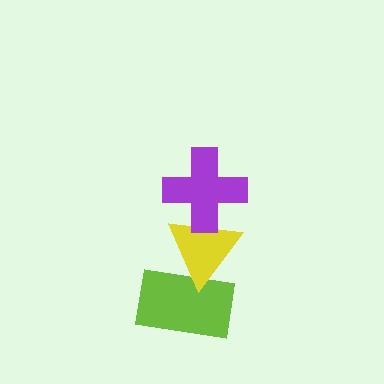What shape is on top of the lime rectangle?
The yellow triangle is on top of the lime rectangle.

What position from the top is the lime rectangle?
The lime rectangle is 3rd from the top.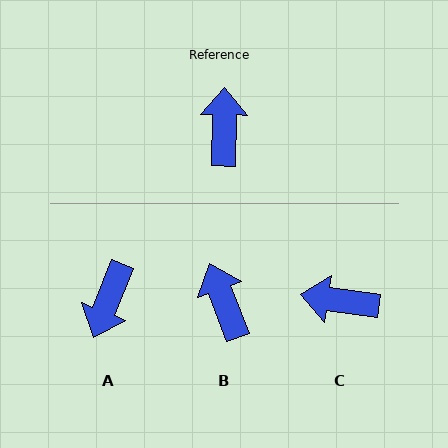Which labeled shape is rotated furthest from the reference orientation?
A, about 159 degrees away.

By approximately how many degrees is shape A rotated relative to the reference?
Approximately 159 degrees counter-clockwise.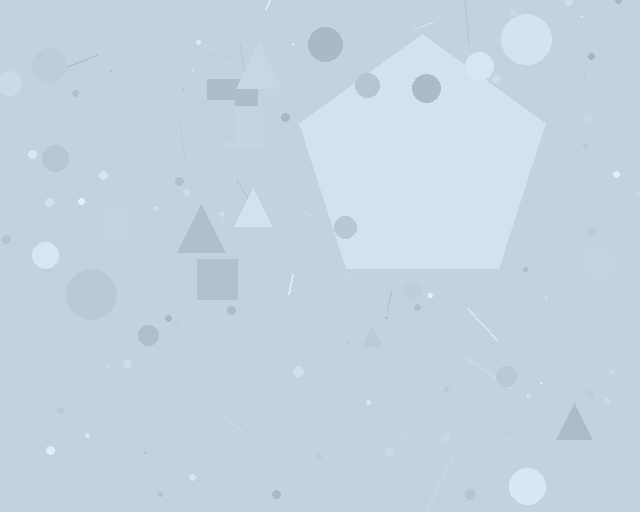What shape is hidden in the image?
A pentagon is hidden in the image.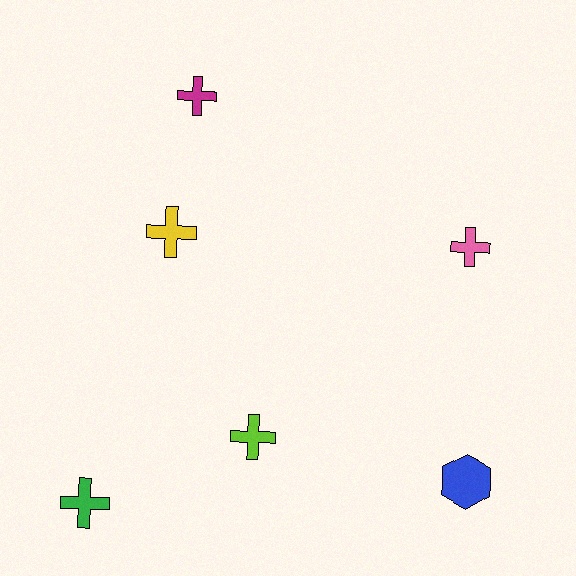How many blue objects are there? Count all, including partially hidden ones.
There is 1 blue object.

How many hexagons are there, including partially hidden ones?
There is 1 hexagon.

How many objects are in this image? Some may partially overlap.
There are 6 objects.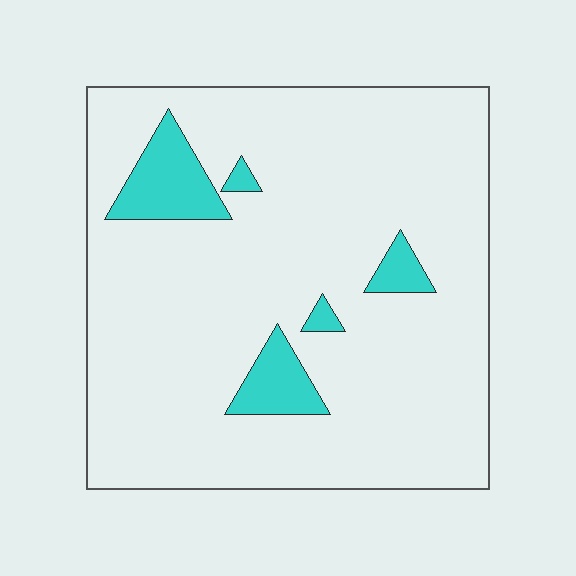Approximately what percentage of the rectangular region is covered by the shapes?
Approximately 10%.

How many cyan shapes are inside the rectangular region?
5.